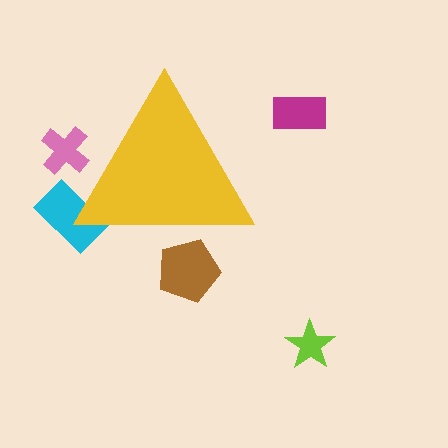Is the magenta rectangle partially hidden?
No, the magenta rectangle is fully visible.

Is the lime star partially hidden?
No, the lime star is fully visible.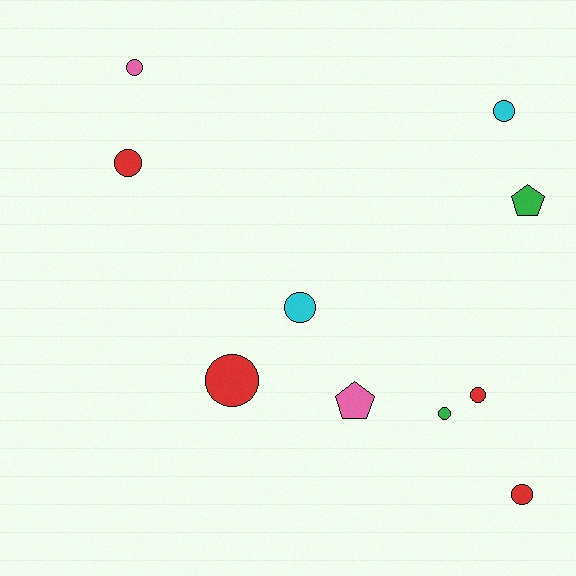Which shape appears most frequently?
Circle, with 8 objects.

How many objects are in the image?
There are 10 objects.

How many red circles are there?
There are 4 red circles.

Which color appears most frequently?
Red, with 4 objects.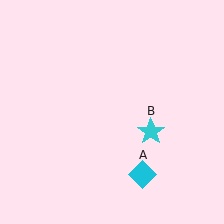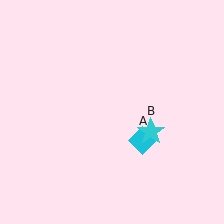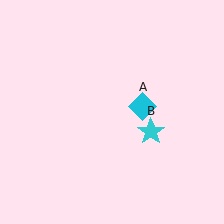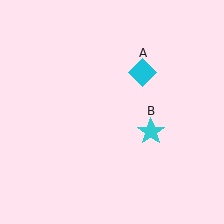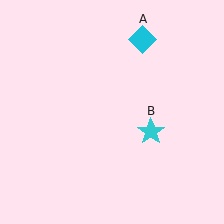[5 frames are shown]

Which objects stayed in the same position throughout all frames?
Cyan star (object B) remained stationary.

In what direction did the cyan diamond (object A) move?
The cyan diamond (object A) moved up.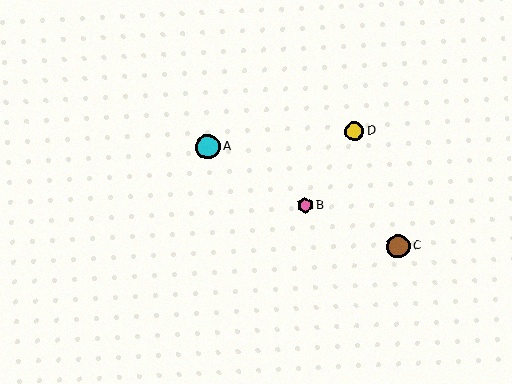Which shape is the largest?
The cyan circle (labeled A) is the largest.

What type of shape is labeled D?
Shape D is a yellow circle.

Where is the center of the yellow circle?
The center of the yellow circle is at (354, 131).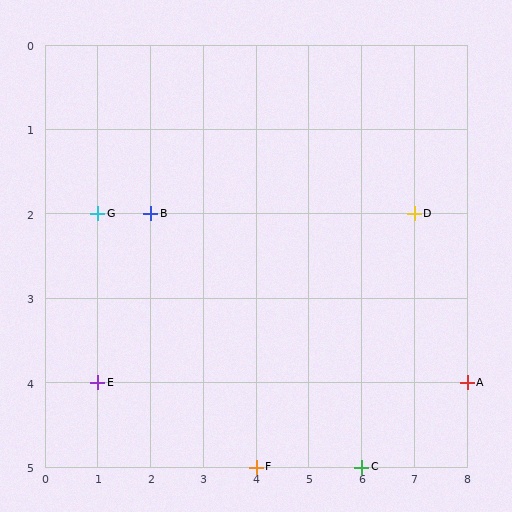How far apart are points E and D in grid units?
Points E and D are 6 columns and 2 rows apart (about 6.3 grid units diagonally).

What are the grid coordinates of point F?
Point F is at grid coordinates (4, 5).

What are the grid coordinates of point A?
Point A is at grid coordinates (8, 4).